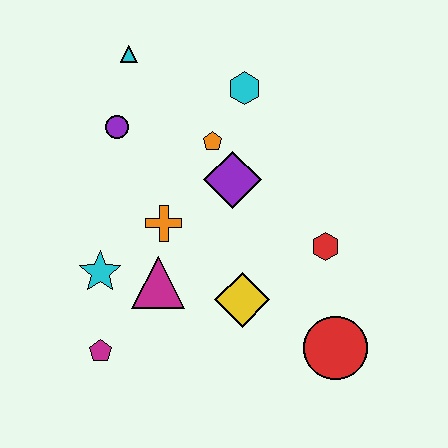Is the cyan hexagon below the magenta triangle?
No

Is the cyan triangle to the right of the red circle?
No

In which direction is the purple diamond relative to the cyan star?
The purple diamond is to the right of the cyan star.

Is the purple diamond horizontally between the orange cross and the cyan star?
No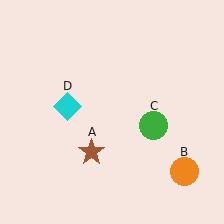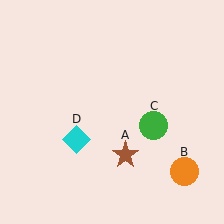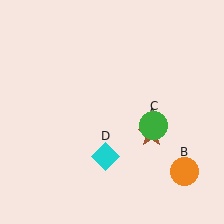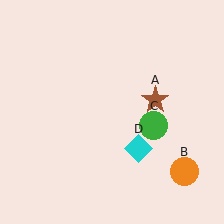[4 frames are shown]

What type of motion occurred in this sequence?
The brown star (object A), cyan diamond (object D) rotated counterclockwise around the center of the scene.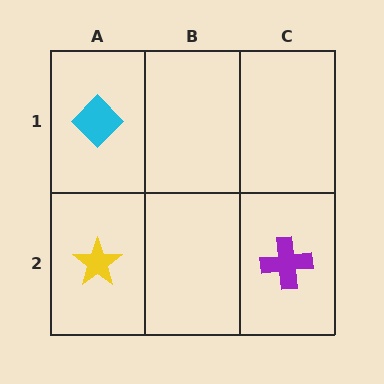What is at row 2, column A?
A yellow star.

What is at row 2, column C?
A purple cross.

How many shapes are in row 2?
2 shapes.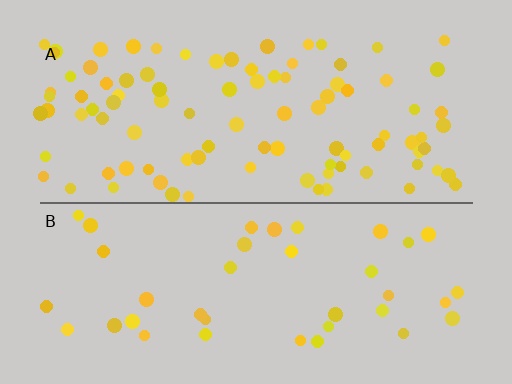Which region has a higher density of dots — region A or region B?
A (the top).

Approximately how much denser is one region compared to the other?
Approximately 2.4× — region A over region B.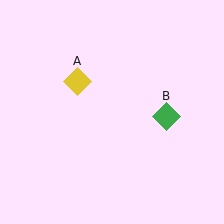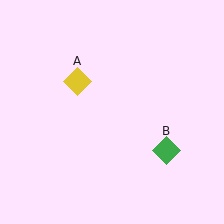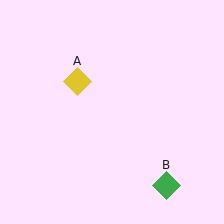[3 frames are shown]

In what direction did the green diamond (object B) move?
The green diamond (object B) moved down.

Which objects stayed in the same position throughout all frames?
Yellow diamond (object A) remained stationary.